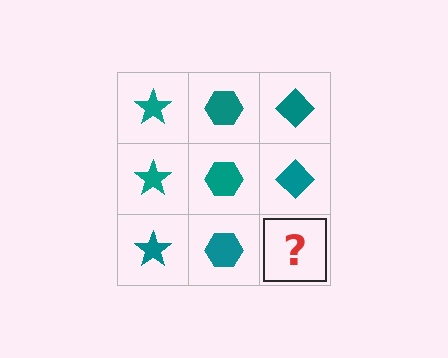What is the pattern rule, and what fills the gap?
The rule is that each column has a consistent shape. The gap should be filled with a teal diamond.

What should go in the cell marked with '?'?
The missing cell should contain a teal diamond.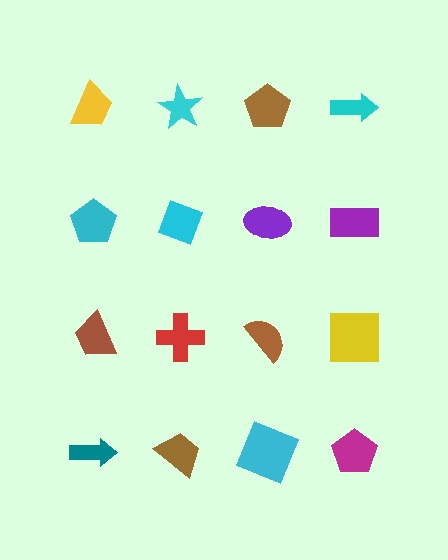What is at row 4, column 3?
A cyan square.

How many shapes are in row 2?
4 shapes.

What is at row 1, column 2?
A cyan star.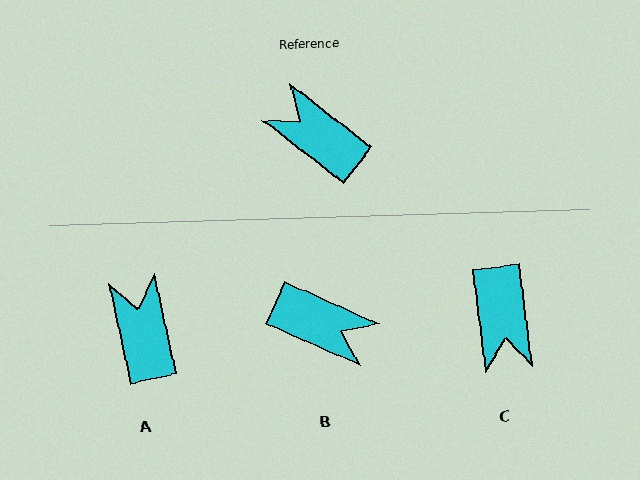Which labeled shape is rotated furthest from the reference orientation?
B, about 166 degrees away.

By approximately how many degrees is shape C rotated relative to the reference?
Approximately 135 degrees counter-clockwise.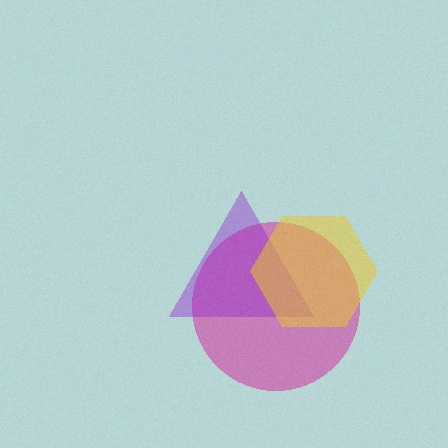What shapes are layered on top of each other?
The layered shapes are: a magenta circle, a purple triangle, a yellow hexagon.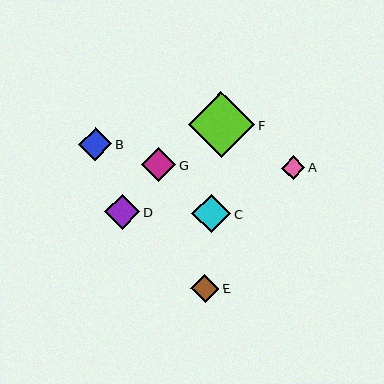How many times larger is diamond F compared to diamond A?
Diamond F is approximately 2.8 times the size of diamond A.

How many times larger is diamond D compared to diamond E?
Diamond D is approximately 1.2 times the size of diamond E.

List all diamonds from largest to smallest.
From largest to smallest: F, C, D, G, B, E, A.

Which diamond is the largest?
Diamond F is the largest with a size of approximately 66 pixels.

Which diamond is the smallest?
Diamond A is the smallest with a size of approximately 24 pixels.